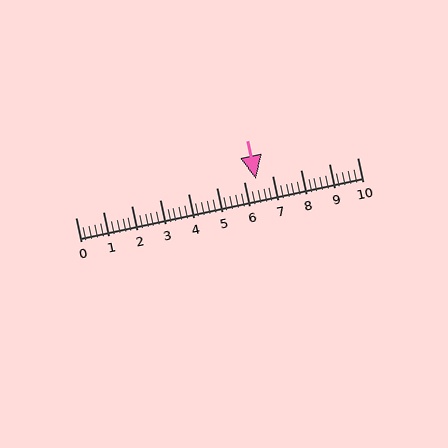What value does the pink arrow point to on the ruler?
The pink arrow points to approximately 6.4.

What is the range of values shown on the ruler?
The ruler shows values from 0 to 10.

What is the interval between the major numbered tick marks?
The major tick marks are spaced 1 units apart.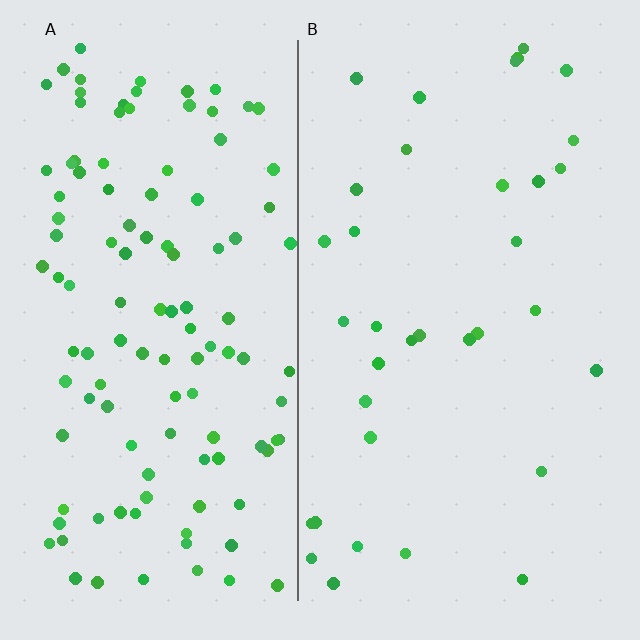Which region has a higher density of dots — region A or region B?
A (the left).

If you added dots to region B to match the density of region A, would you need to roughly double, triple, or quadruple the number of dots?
Approximately triple.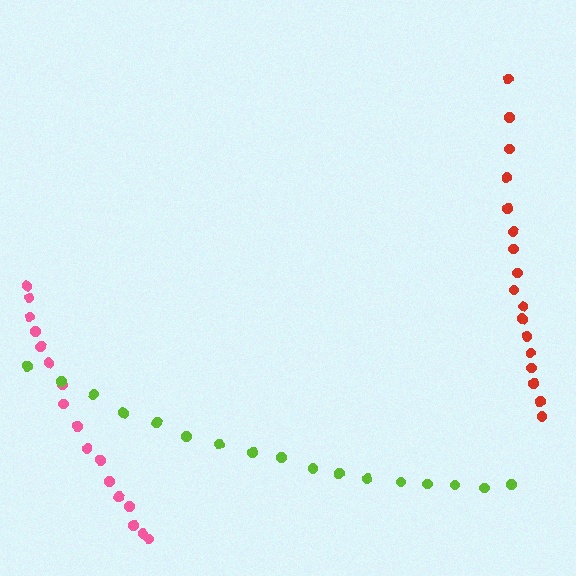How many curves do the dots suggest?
There are 3 distinct paths.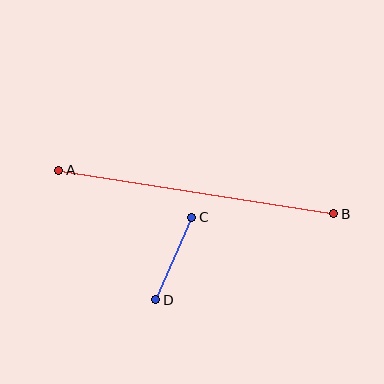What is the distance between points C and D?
The distance is approximately 90 pixels.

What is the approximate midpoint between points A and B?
The midpoint is at approximately (196, 192) pixels.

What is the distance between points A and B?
The distance is approximately 278 pixels.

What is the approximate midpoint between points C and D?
The midpoint is at approximately (174, 258) pixels.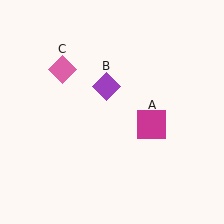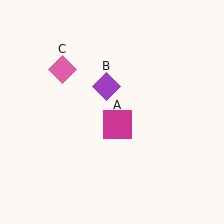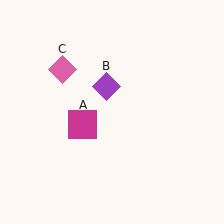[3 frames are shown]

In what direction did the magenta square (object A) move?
The magenta square (object A) moved left.